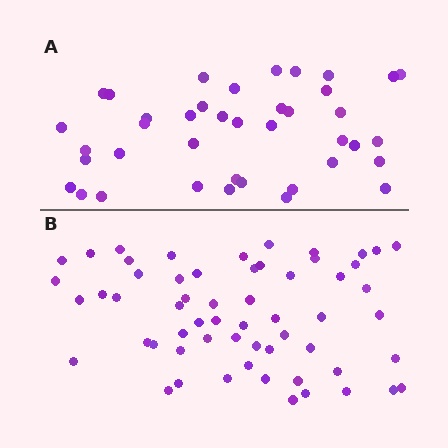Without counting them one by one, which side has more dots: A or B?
Region B (the bottom region) has more dots.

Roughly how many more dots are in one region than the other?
Region B has approximately 20 more dots than region A.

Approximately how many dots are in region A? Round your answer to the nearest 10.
About 40 dots.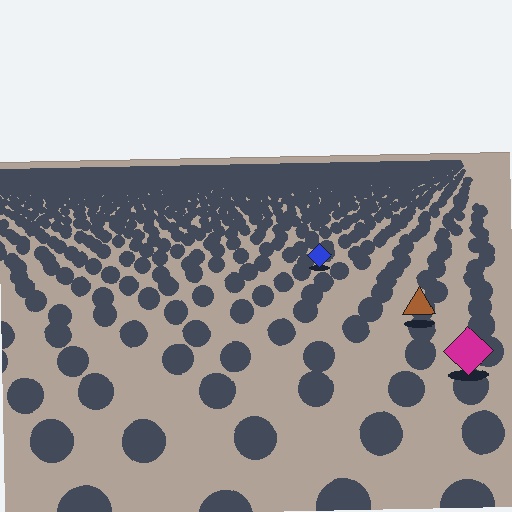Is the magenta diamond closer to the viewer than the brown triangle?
Yes. The magenta diamond is closer — you can tell from the texture gradient: the ground texture is coarser near it.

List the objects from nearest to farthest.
From nearest to farthest: the magenta diamond, the brown triangle, the blue diamond.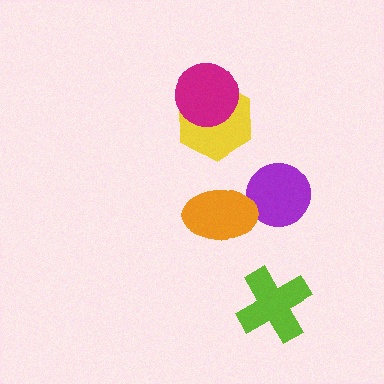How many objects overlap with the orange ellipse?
1 object overlaps with the orange ellipse.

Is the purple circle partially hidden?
Yes, it is partially covered by another shape.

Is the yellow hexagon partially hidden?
Yes, it is partially covered by another shape.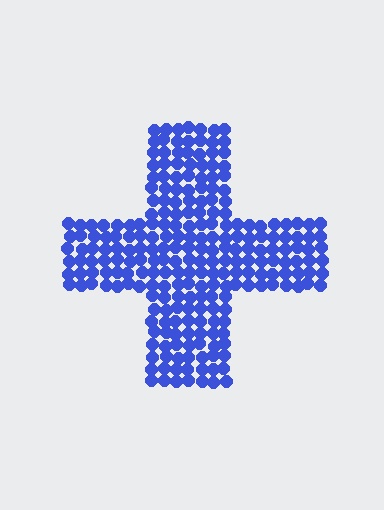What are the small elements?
The small elements are circles.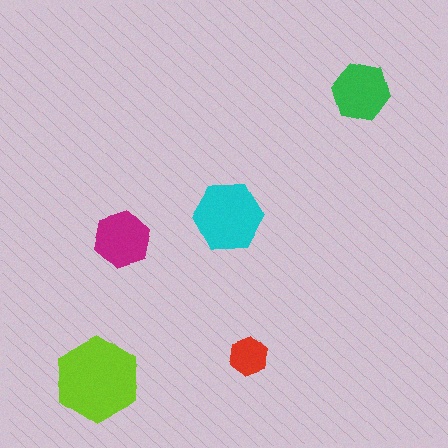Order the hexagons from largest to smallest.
the lime one, the cyan one, the green one, the magenta one, the red one.